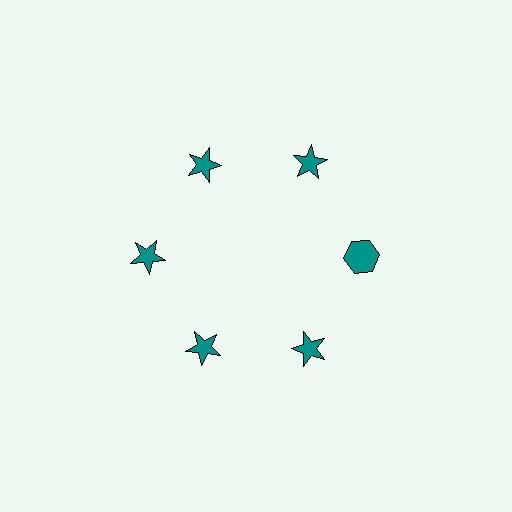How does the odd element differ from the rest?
It has a different shape: hexagon instead of star.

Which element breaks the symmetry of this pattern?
The teal hexagon at roughly the 3 o'clock position breaks the symmetry. All other shapes are teal stars.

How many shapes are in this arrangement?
There are 6 shapes arranged in a ring pattern.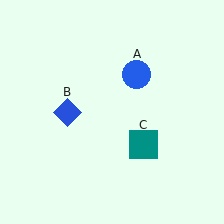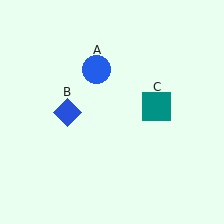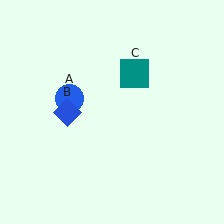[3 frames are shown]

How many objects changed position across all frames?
2 objects changed position: blue circle (object A), teal square (object C).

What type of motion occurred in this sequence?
The blue circle (object A), teal square (object C) rotated counterclockwise around the center of the scene.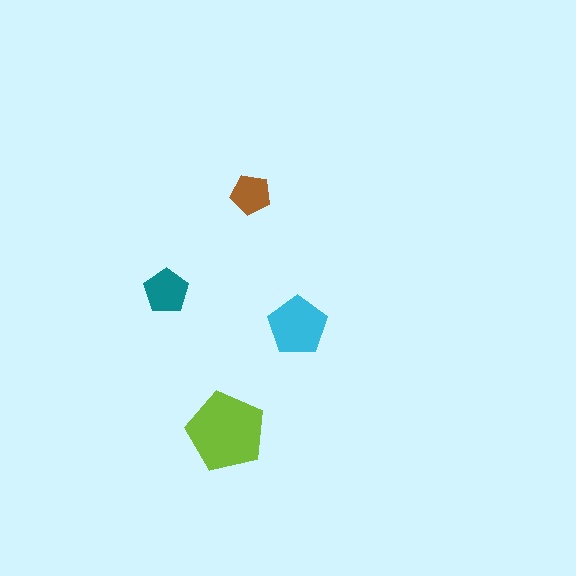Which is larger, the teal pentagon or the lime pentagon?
The lime one.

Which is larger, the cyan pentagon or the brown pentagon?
The cyan one.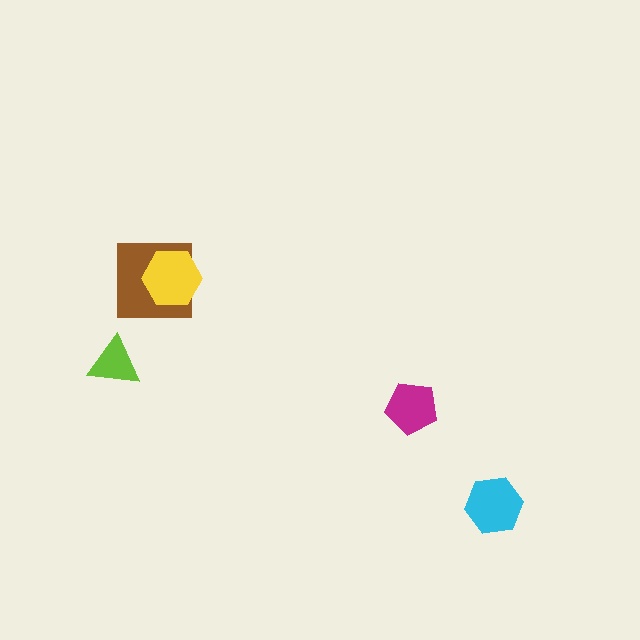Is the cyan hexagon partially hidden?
No, no other shape covers it.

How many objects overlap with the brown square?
1 object overlaps with the brown square.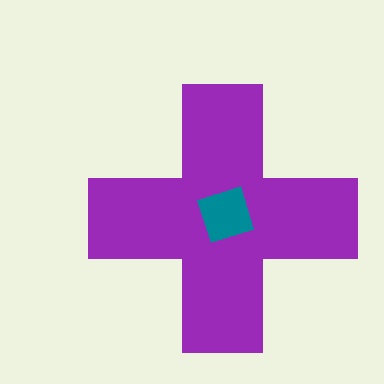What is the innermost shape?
The teal square.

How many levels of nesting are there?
2.